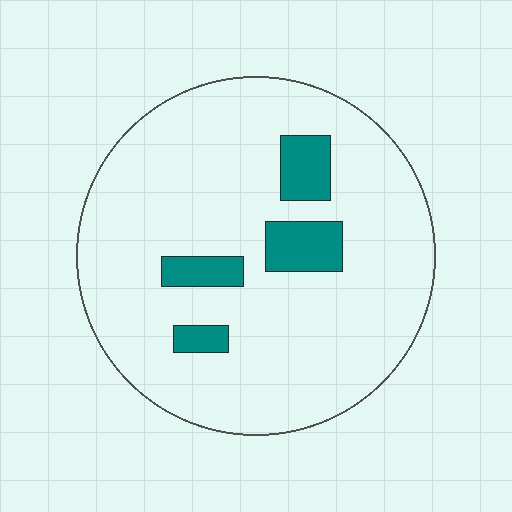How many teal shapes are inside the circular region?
4.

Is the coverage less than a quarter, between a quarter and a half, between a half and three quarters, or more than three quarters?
Less than a quarter.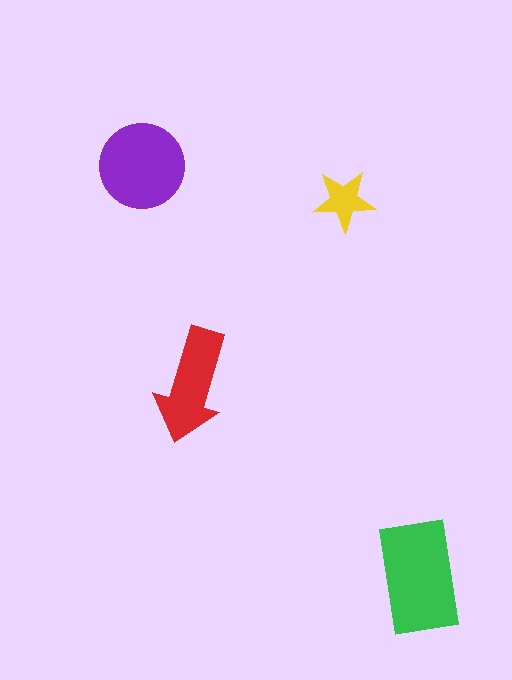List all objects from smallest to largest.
The yellow star, the red arrow, the purple circle, the green rectangle.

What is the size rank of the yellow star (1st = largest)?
4th.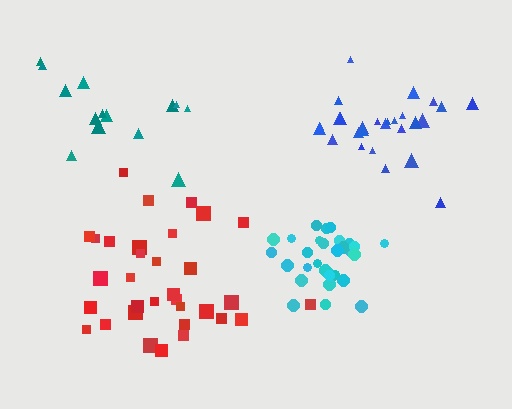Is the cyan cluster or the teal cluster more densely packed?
Cyan.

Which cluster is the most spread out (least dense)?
Teal.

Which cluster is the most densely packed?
Cyan.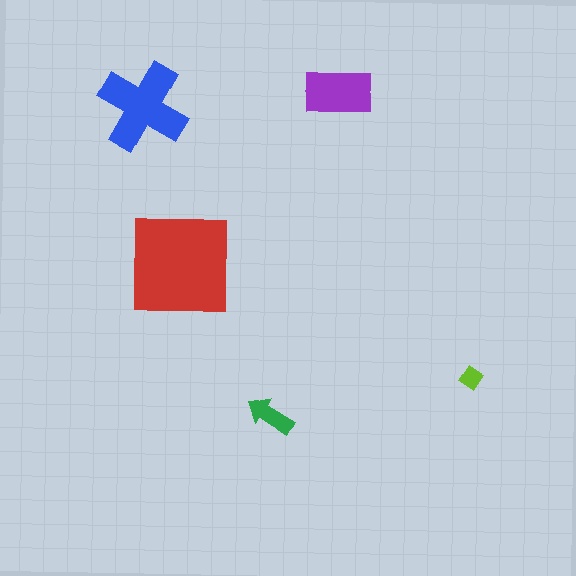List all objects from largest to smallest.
The red square, the blue cross, the purple rectangle, the green arrow, the lime diamond.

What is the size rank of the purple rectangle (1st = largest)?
3rd.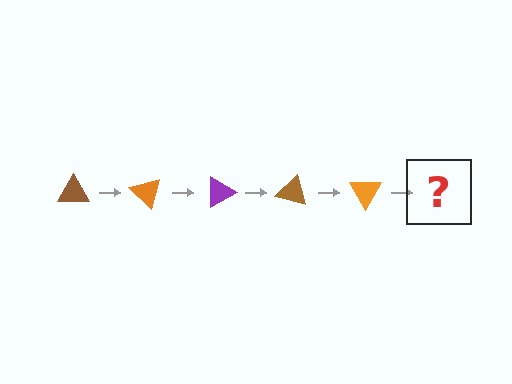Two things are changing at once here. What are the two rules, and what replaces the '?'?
The two rules are that it rotates 45 degrees each step and the color cycles through brown, orange, and purple. The '?' should be a purple triangle, rotated 225 degrees from the start.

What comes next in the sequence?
The next element should be a purple triangle, rotated 225 degrees from the start.